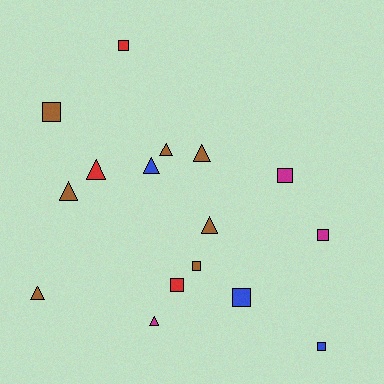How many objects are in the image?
There are 16 objects.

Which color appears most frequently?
Brown, with 7 objects.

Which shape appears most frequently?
Triangle, with 8 objects.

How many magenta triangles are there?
There is 1 magenta triangle.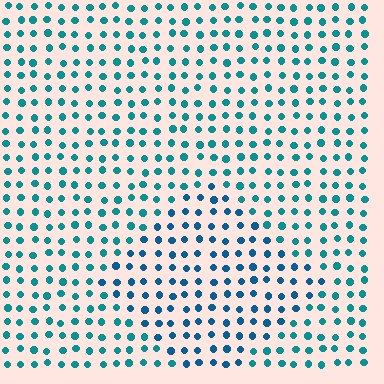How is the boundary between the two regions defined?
The boundary is defined purely by a slight shift in hue (about 22 degrees). Spacing, size, and orientation are identical on both sides.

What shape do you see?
I see a diamond.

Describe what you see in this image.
The image is filled with small teal elements in a uniform arrangement. A diamond-shaped region is visible where the elements are tinted to a slightly different hue, forming a subtle color boundary.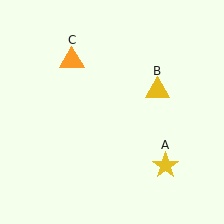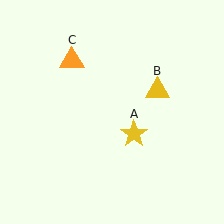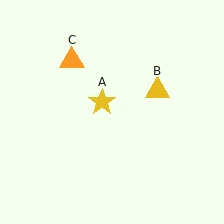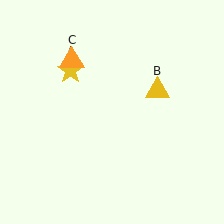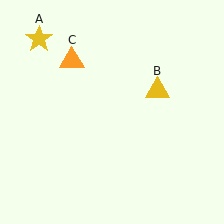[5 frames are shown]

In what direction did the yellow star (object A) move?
The yellow star (object A) moved up and to the left.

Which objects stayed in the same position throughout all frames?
Yellow triangle (object B) and orange triangle (object C) remained stationary.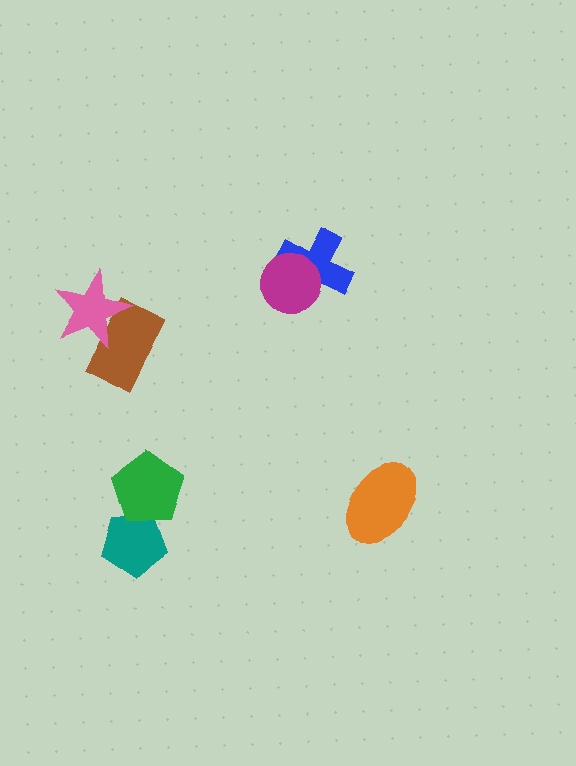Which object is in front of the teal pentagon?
The green pentagon is in front of the teal pentagon.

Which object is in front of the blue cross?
The magenta circle is in front of the blue cross.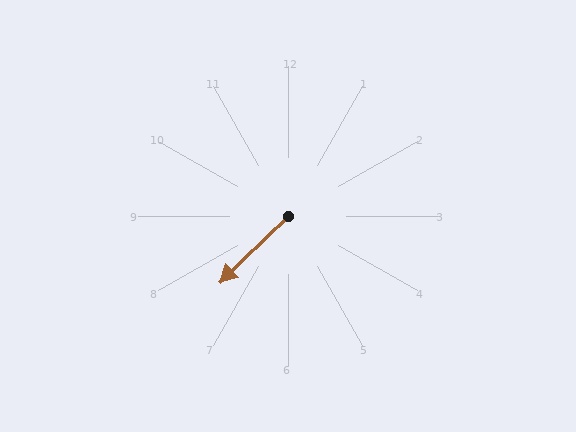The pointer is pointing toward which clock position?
Roughly 8 o'clock.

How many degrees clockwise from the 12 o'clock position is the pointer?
Approximately 226 degrees.